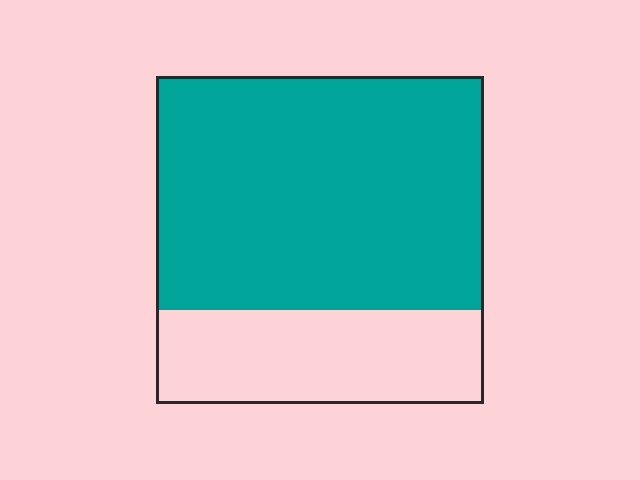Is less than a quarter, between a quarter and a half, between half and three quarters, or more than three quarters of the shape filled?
Between half and three quarters.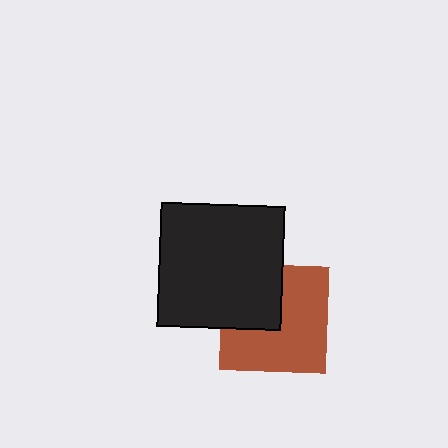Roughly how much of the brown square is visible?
About half of it is visible (roughly 64%).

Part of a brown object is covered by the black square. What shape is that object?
It is a square.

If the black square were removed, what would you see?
You would see the complete brown square.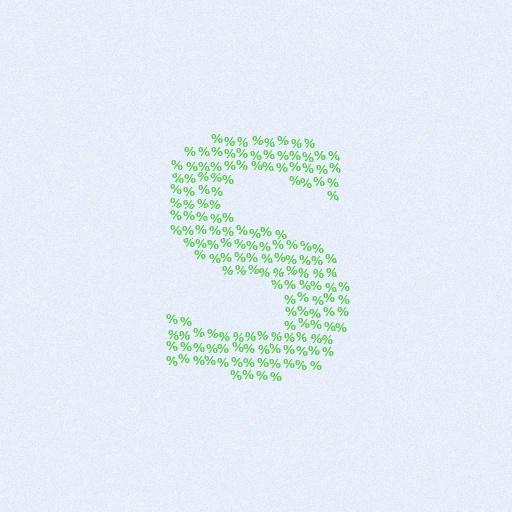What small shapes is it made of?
It is made of small percent signs.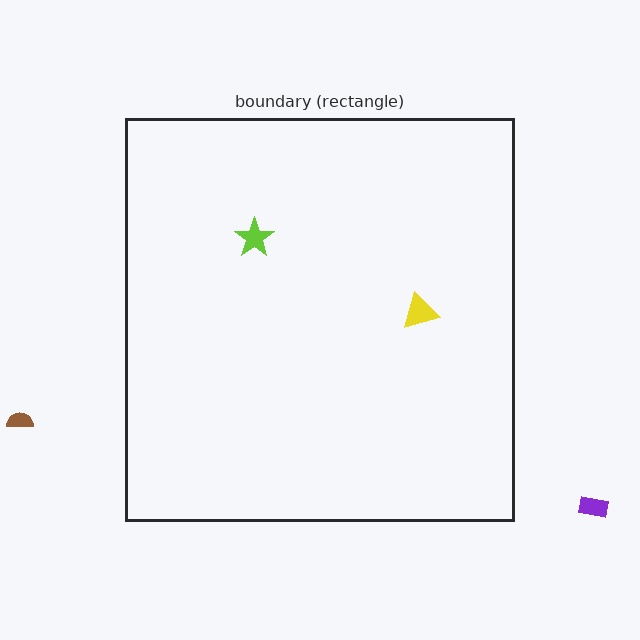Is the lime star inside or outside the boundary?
Inside.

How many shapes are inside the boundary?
2 inside, 2 outside.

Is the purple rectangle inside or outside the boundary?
Outside.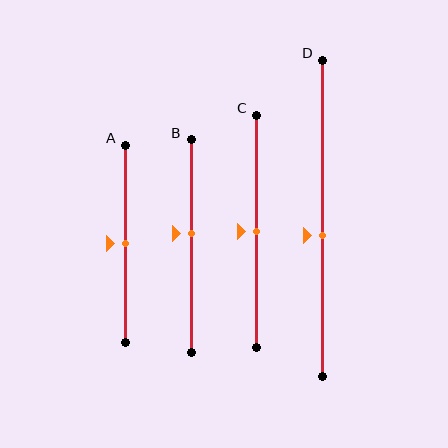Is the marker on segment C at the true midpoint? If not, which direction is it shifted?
Yes, the marker on segment C is at the true midpoint.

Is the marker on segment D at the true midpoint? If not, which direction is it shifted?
No, the marker on segment D is shifted downward by about 5% of the segment length.